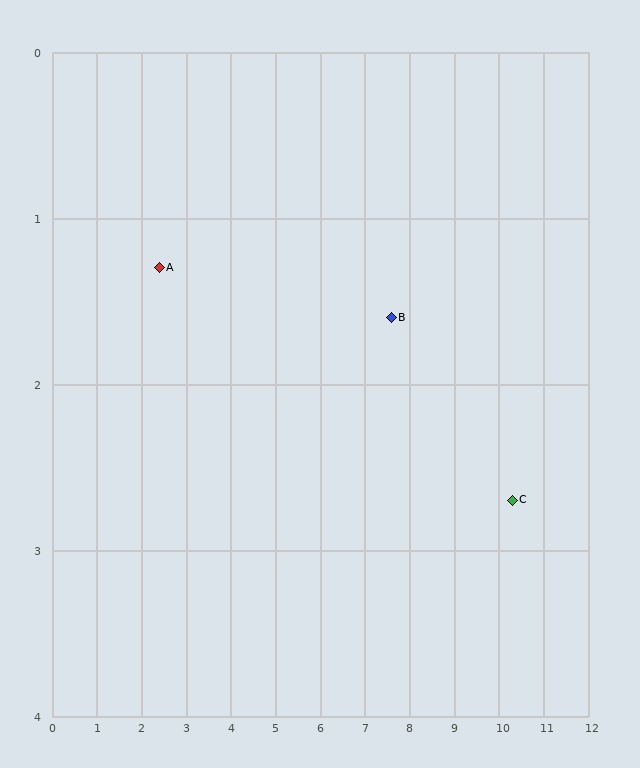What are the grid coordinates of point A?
Point A is at approximately (2.4, 1.3).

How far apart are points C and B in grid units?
Points C and B are about 2.9 grid units apart.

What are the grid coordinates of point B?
Point B is at approximately (7.6, 1.6).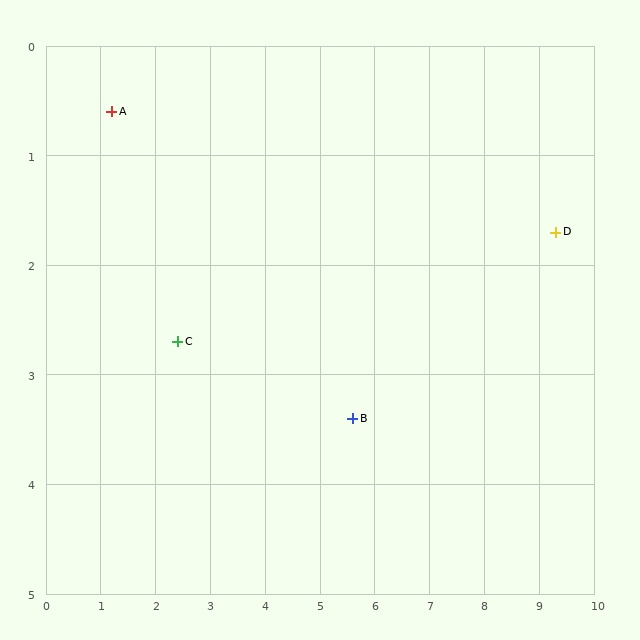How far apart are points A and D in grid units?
Points A and D are about 8.2 grid units apart.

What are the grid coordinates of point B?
Point B is at approximately (5.6, 3.4).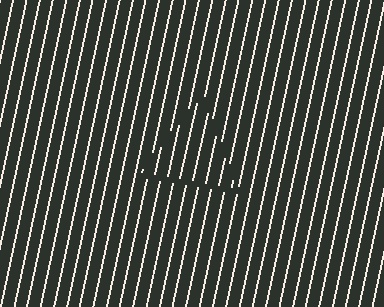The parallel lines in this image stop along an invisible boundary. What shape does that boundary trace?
An illusory triangle. The interior of the shape contains the same grating, shifted by half a period — the contour is defined by the phase discontinuity where line-ends from the inner and outer gratings abut.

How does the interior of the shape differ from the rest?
The interior of the shape contains the same grating, shifted by half a period — the contour is defined by the phase discontinuity where line-ends from the inner and outer gratings abut.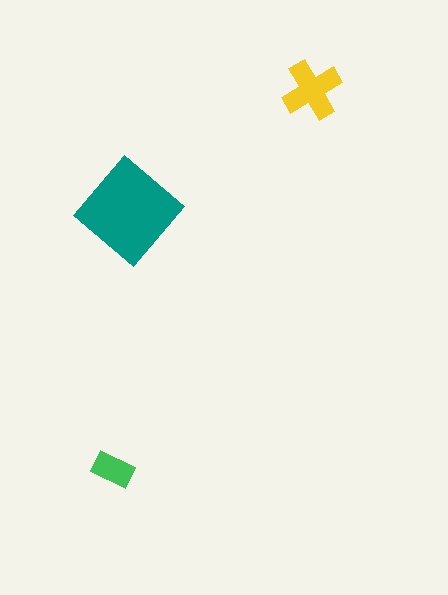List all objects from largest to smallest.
The teal diamond, the yellow cross, the green rectangle.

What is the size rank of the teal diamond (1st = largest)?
1st.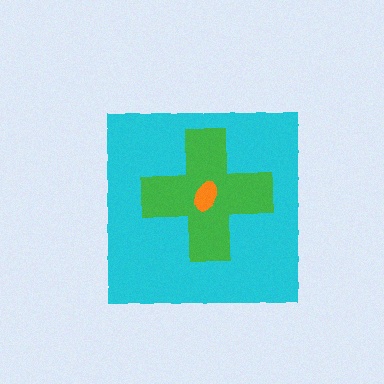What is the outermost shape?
The cyan square.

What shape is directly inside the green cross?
The orange ellipse.